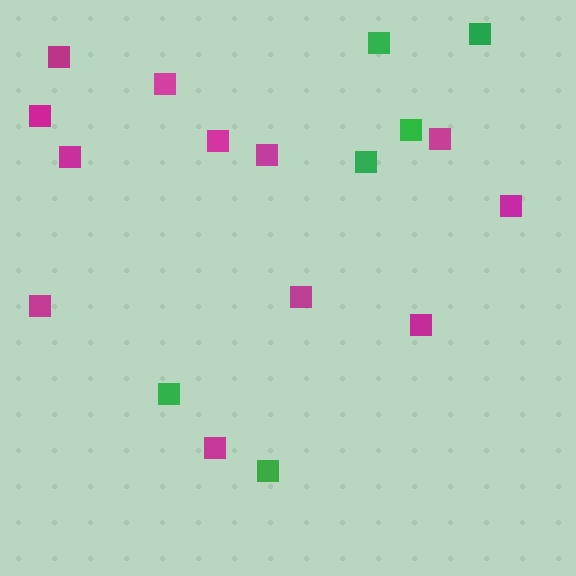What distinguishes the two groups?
There are 2 groups: one group of green squares (6) and one group of magenta squares (12).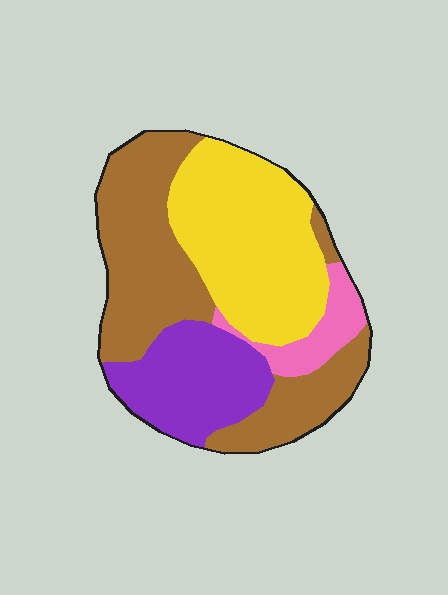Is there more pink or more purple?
Purple.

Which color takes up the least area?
Pink, at roughly 10%.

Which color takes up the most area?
Brown, at roughly 40%.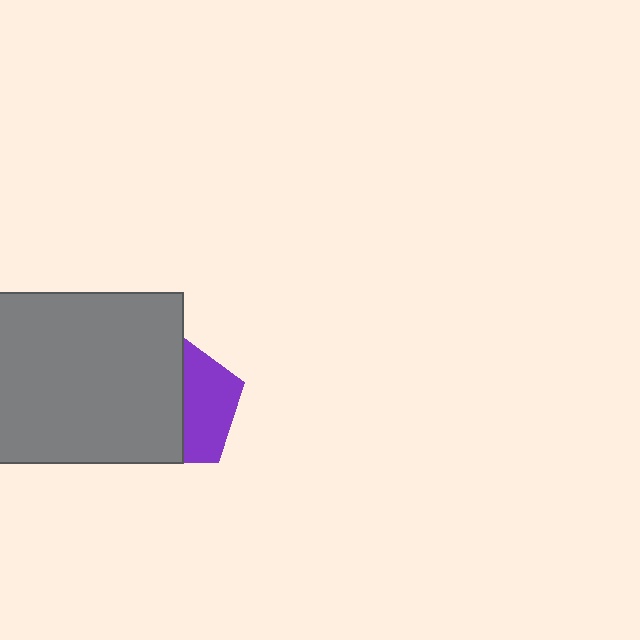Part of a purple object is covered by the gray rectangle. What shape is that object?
It is a pentagon.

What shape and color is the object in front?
The object in front is a gray rectangle.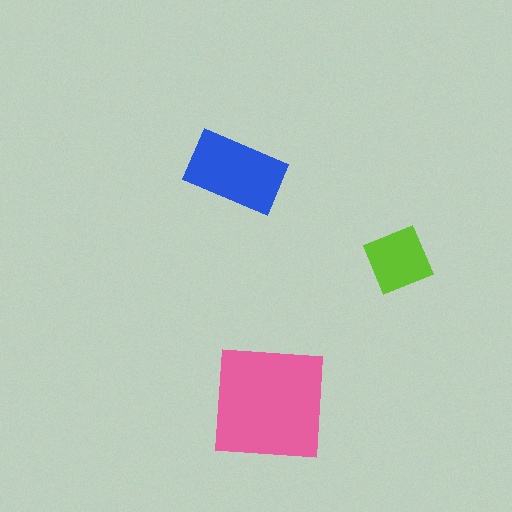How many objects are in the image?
There are 3 objects in the image.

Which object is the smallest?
The lime diamond.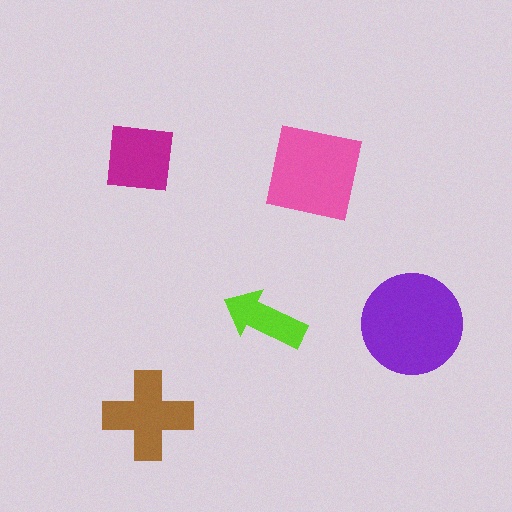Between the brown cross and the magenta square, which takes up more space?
The brown cross.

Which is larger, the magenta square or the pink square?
The pink square.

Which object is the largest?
The purple circle.